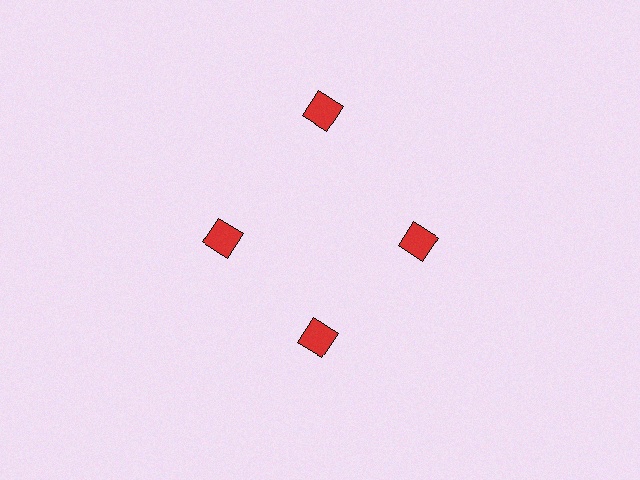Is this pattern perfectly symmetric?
No. The 4 red squares are arranged in a ring, but one element near the 12 o'clock position is pushed outward from the center, breaking the 4-fold rotational symmetry.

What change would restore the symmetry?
The symmetry would be restored by moving it inward, back onto the ring so that all 4 squares sit at equal angles and equal distance from the center.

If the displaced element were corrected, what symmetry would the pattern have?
It would have 4-fold rotational symmetry — the pattern would map onto itself every 90 degrees.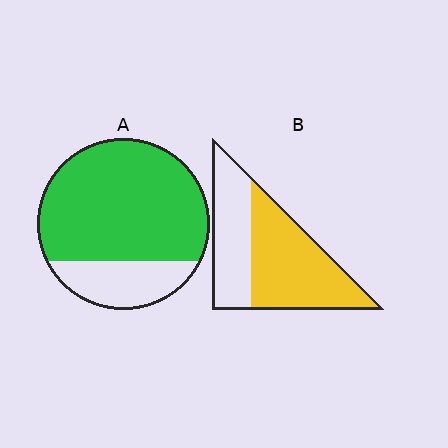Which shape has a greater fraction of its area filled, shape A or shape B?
Shape A.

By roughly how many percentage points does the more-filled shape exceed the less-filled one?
By roughly 15 percentage points (A over B).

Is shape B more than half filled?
Yes.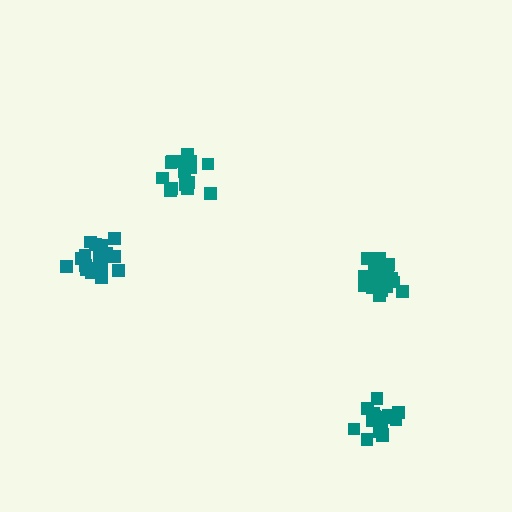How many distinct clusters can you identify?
There are 4 distinct clusters.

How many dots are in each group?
Group 1: 17 dots, Group 2: 19 dots, Group 3: 19 dots, Group 4: 16 dots (71 total).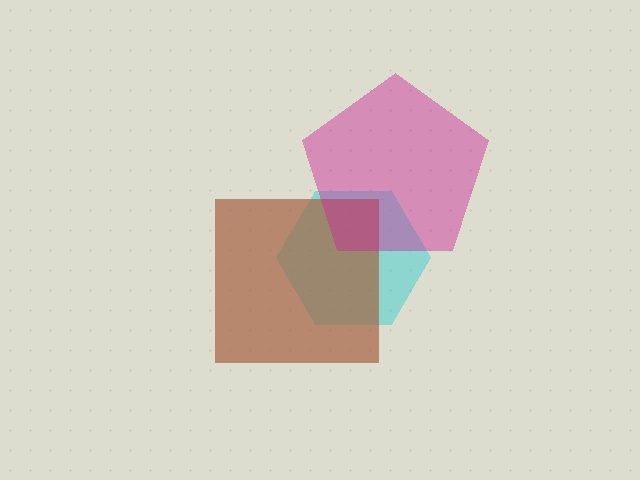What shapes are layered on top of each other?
The layered shapes are: a cyan hexagon, a brown square, a magenta pentagon.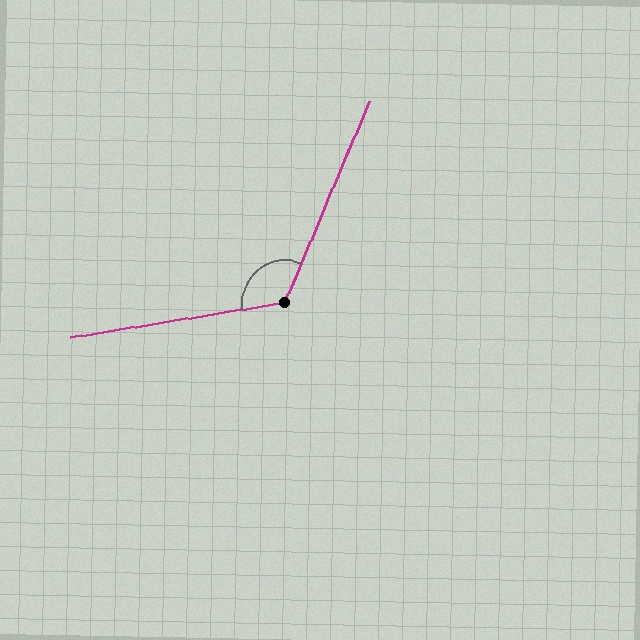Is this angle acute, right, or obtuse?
It is obtuse.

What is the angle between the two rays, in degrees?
Approximately 122 degrees.